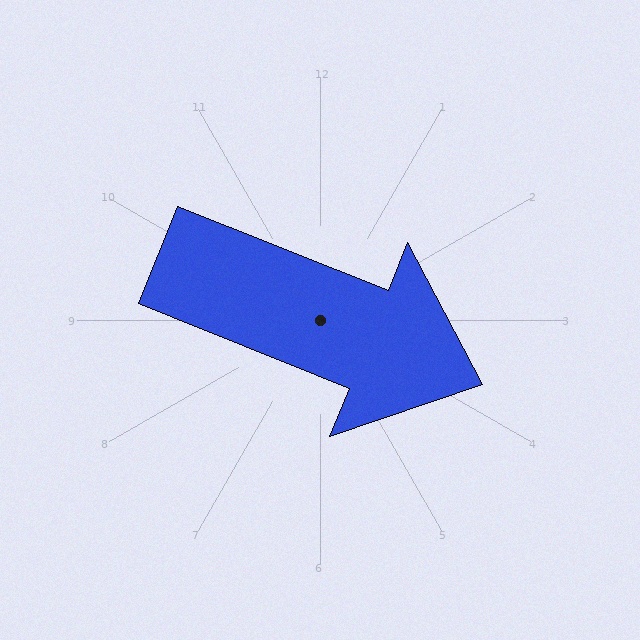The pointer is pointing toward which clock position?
Roughly 4 o'clock.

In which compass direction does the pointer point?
East.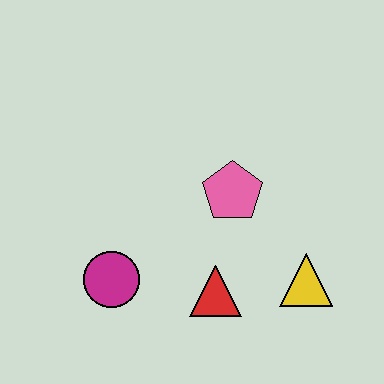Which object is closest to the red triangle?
The yellow triangle is closest to the red triangle.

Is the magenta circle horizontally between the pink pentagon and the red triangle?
No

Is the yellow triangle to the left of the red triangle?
No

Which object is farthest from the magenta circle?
The yellow triangle is farthest from the magenta circle.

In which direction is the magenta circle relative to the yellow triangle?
The magenta circle is to the left of the yellow triangle.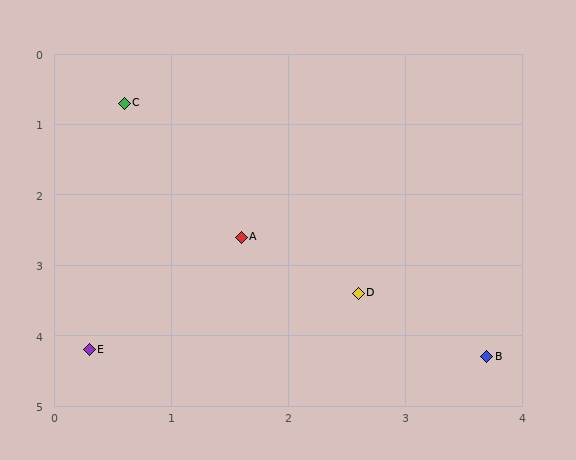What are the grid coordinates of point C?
Point C is at approximately (0.6, 0.7).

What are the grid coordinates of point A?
Point A is at approximately (1.6, 2.6).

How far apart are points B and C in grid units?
Points B and C are about 4.8 grid units apart.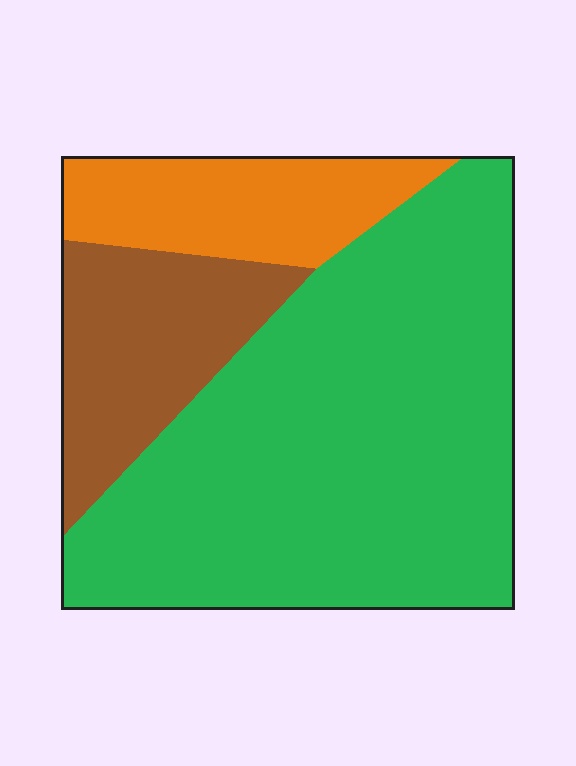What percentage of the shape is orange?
Orange covers 16% of the shape.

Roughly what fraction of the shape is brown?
Brown takes up about one fifth (1/5) of the shape.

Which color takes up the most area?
Green, at roughly 65%.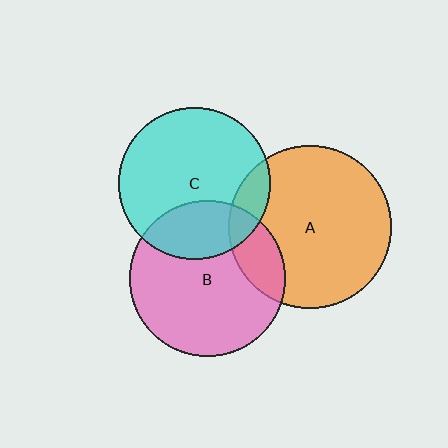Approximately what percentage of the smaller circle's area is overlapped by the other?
Approximately 15%.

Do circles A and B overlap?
Yes.